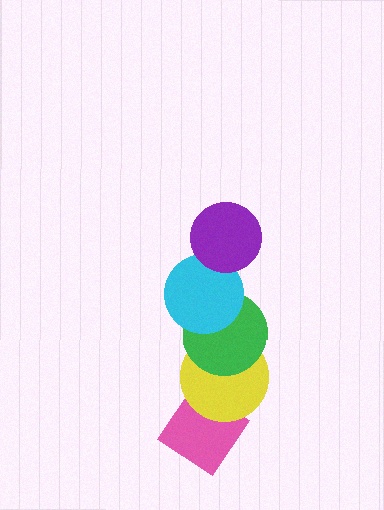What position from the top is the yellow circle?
The yellow circle is 4th from the top.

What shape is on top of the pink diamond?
The yellow circle is on top of the pink diamond.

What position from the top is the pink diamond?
The pink diamond is 5th from the top.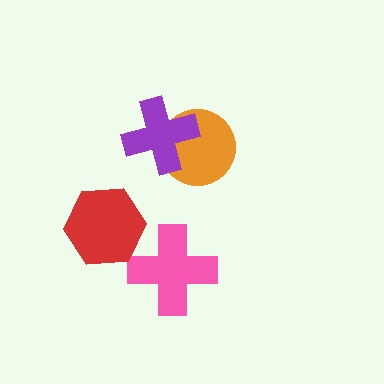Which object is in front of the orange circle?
The purple cross is in front of the orange circle.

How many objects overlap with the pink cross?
0 objects overlap with the pink cross.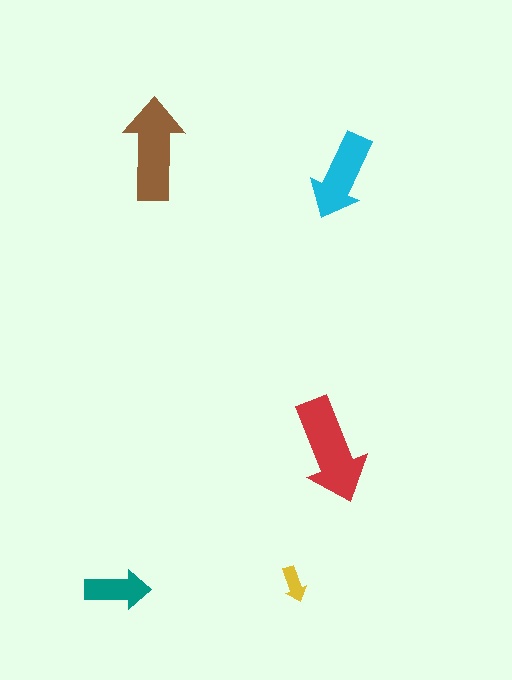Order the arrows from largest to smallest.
the red one, the brown one, the cyan one, the teal one, the yellow one.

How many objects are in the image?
There are 5 objects in the image.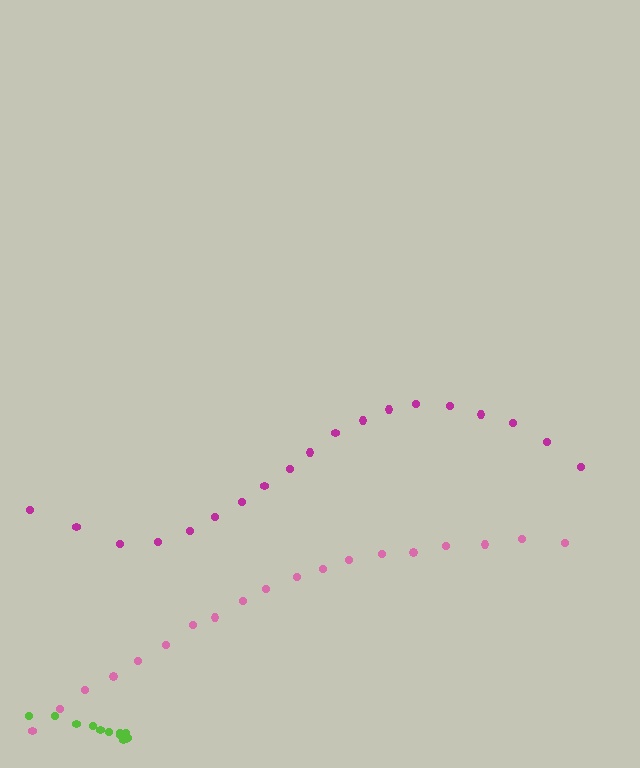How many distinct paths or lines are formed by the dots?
There are 3 distinct paths.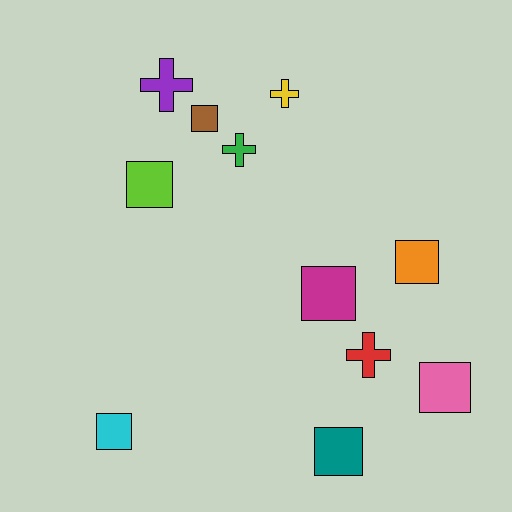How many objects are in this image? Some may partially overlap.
There are 11 objects.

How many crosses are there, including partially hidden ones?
There are 4 crosses.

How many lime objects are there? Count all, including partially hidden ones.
There is 1 lime object.